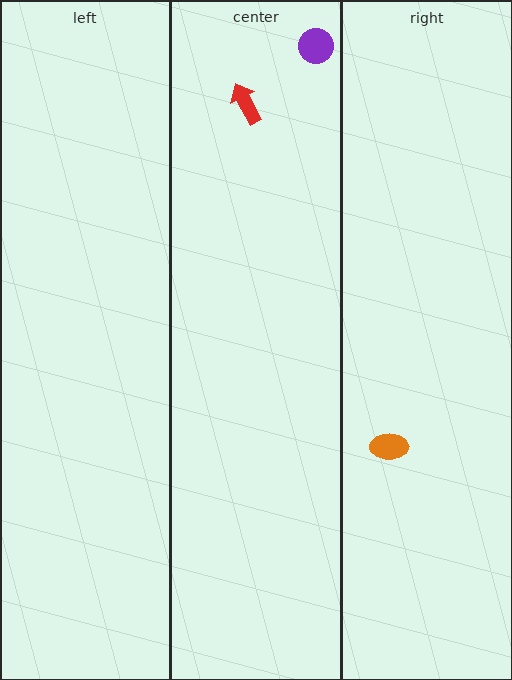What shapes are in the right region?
The orange ellipse.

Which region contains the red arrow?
The center region.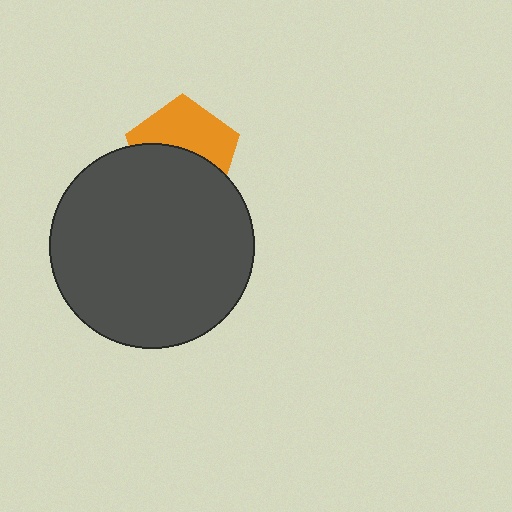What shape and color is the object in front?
The object in front is a dark gray circle.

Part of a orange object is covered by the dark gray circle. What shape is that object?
It is a pentagon.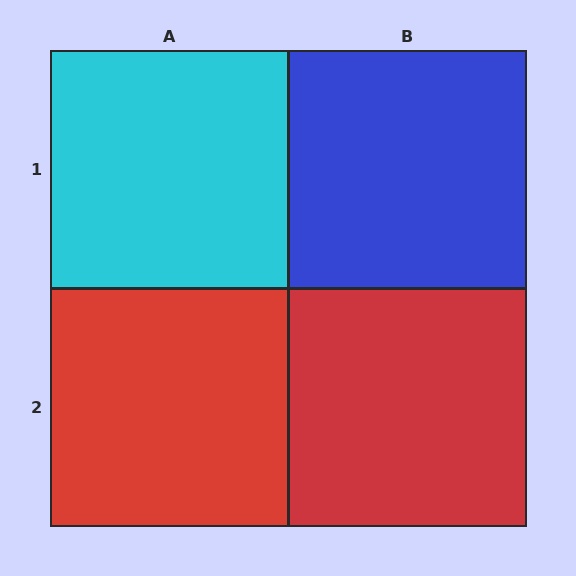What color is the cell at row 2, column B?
Red.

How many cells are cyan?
1 cell is cyan.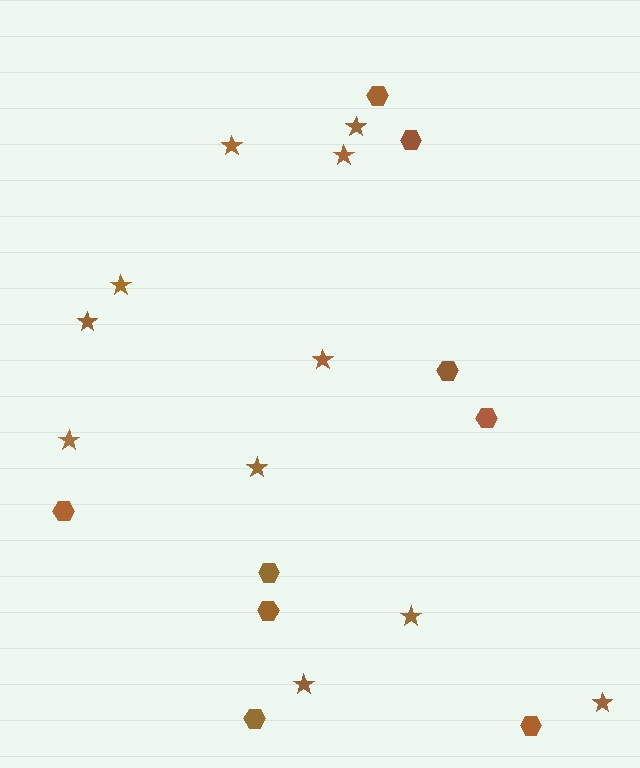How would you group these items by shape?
There are 2 groups: one group of hexagons (9) and one group of stars (11).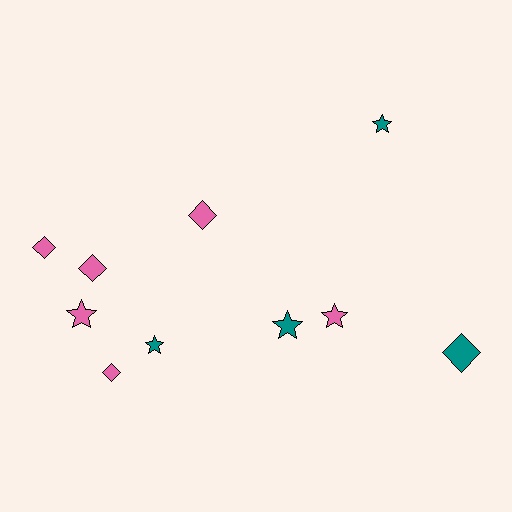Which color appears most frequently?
Pink, with 6 objects.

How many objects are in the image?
There are 10 objects.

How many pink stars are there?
There are 2 pink stars.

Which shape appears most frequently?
Diamond, with 5 objects.